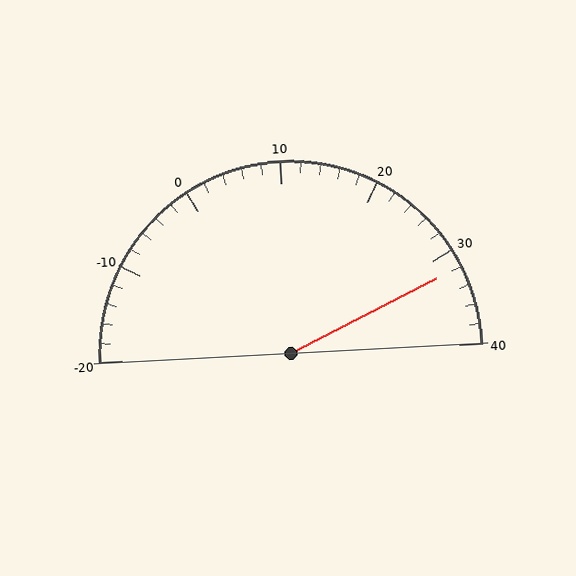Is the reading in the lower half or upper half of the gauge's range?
The reading is in the upper half of the range (-20 to 40).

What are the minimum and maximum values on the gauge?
The gauge ranges from -20 to 40.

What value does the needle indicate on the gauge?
The needle indicates approximately 32.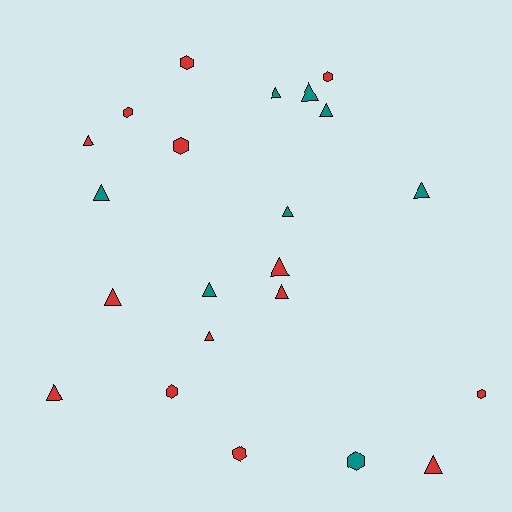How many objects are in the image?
There are 22 objects.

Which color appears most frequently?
Red, with 14 objects.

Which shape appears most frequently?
Triangle, with 14 objects.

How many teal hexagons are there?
There is 1 teal hexagon.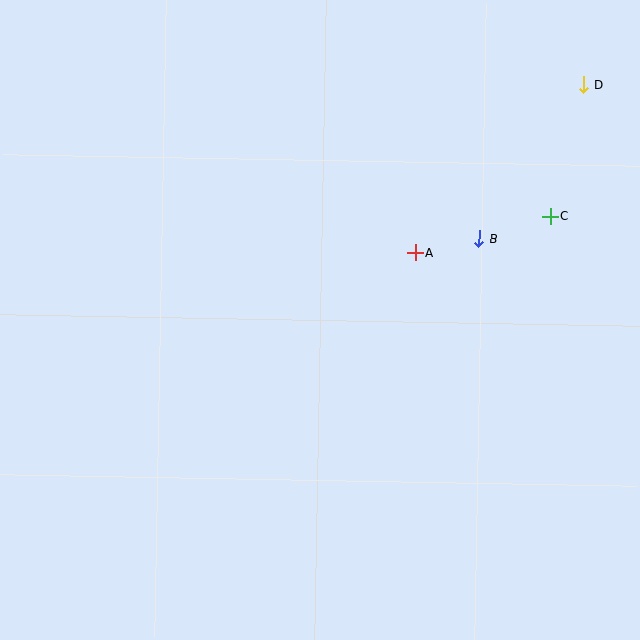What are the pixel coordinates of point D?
Point D is at (584, 84).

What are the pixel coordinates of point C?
Point C is at (550, 216).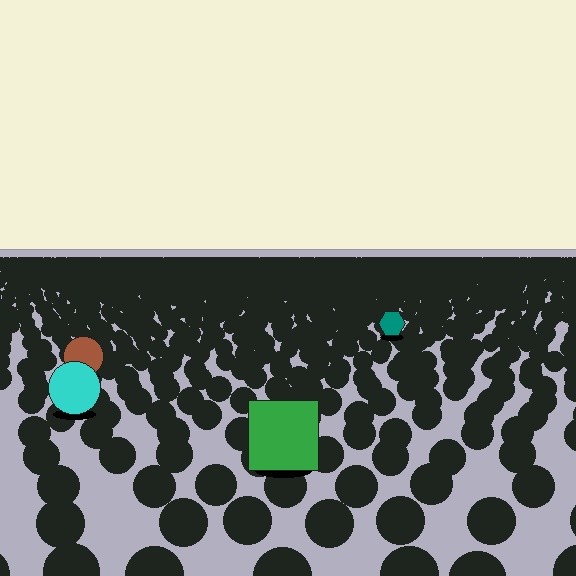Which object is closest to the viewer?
The green square is closest. The texture marks near it are larger and more spread out.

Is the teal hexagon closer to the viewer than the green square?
No. The green square is closer — you can tell from the texture gradient: the ground texture is coarser near it.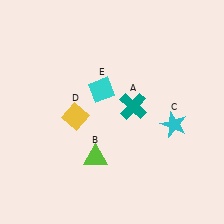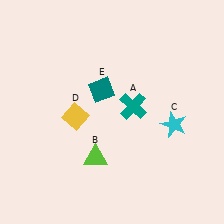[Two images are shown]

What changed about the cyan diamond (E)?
In Image 1, E is cyan. In Image 2, it changed to teal.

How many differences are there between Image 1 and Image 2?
There is 1 difference between the two images.